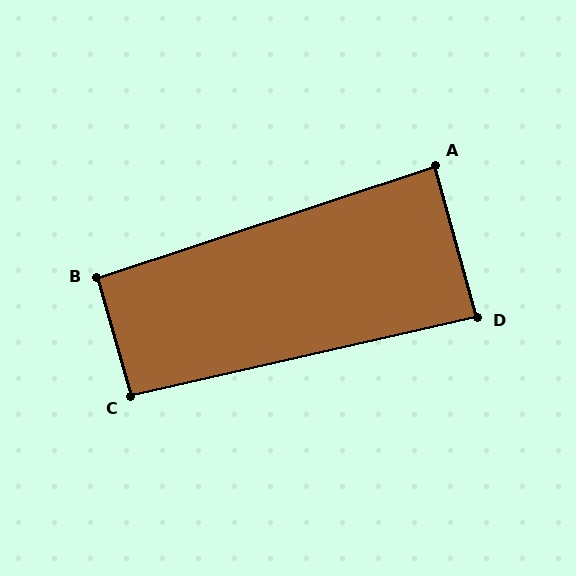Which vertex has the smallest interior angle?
A, at approximately 87 degrees.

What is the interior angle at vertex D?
Approximately 87 degrees (approximately right).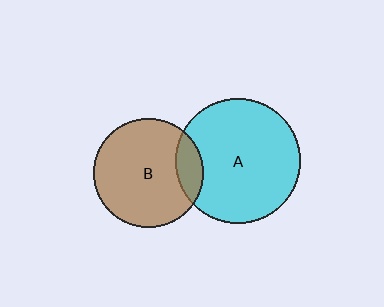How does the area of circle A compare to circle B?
Approximately 1.3 times.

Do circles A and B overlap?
Yes.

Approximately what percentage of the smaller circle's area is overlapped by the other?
Approximately 15%.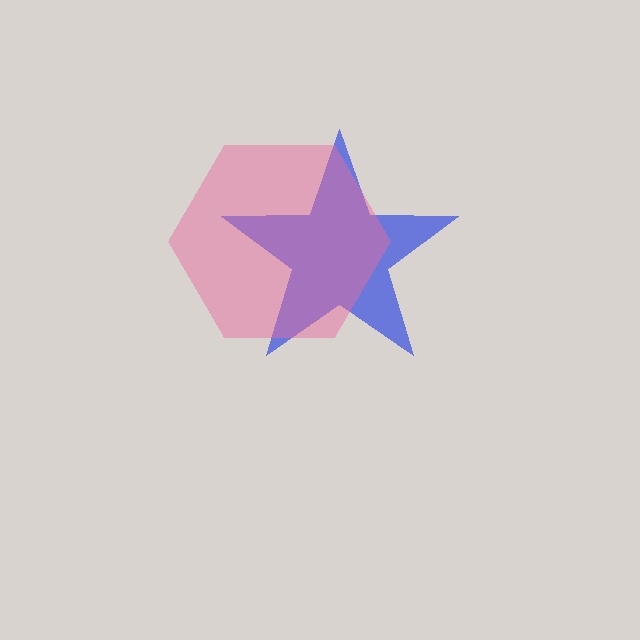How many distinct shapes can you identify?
There are 2 distinct shapes: a blue star, a pink hexagon.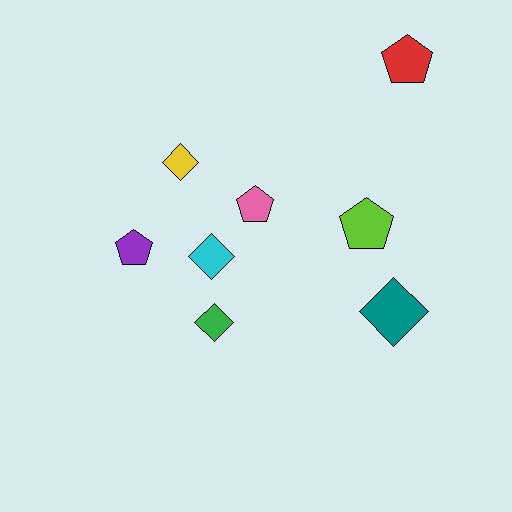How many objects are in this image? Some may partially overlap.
There are 8 objects.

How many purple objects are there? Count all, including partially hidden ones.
There is 1 purple object.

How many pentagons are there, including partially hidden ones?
There are 4 pentagons.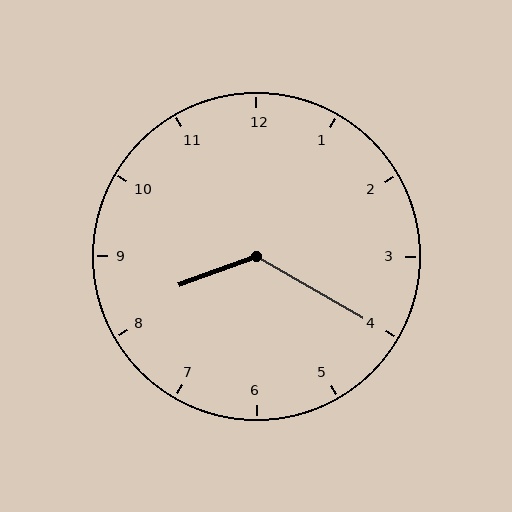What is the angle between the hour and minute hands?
Approximately 130 degrees.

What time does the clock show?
8:20.